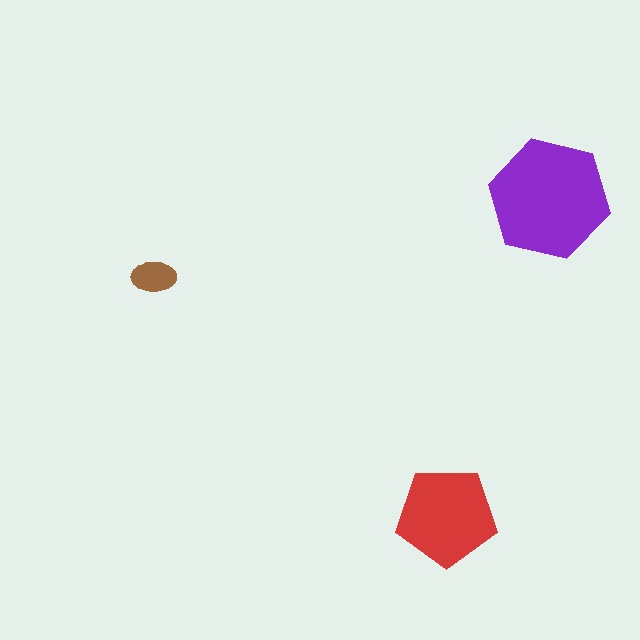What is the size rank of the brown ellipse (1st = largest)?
3rd.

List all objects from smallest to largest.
The brown ellipse, the red pentagon, the purple hexagon.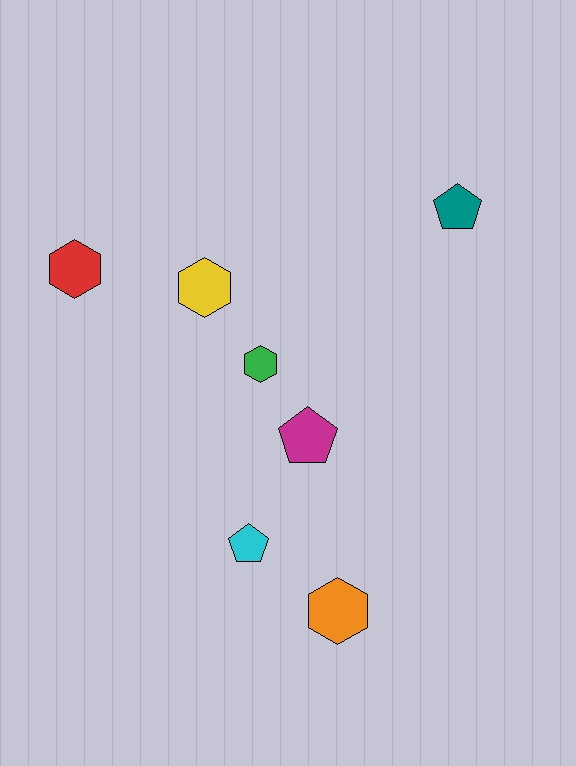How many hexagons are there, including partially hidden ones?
There are 4 hexagons.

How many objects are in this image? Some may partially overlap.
There are 7 objects.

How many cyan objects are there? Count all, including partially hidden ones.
There is 1 cyan object.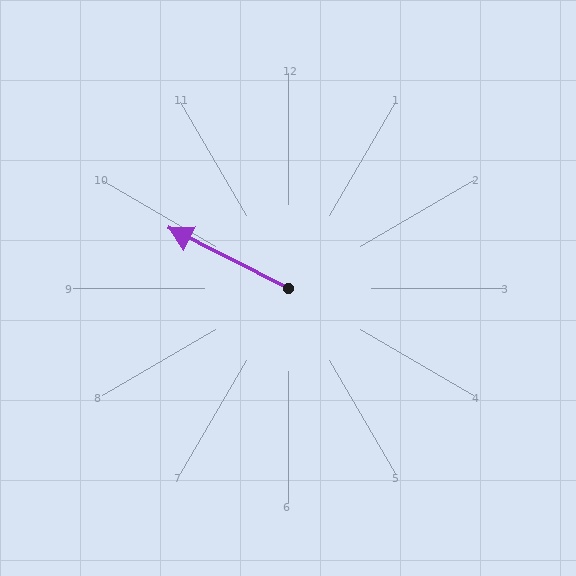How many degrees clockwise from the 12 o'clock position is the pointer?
Approximately 297 degrees.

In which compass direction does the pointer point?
Northwest.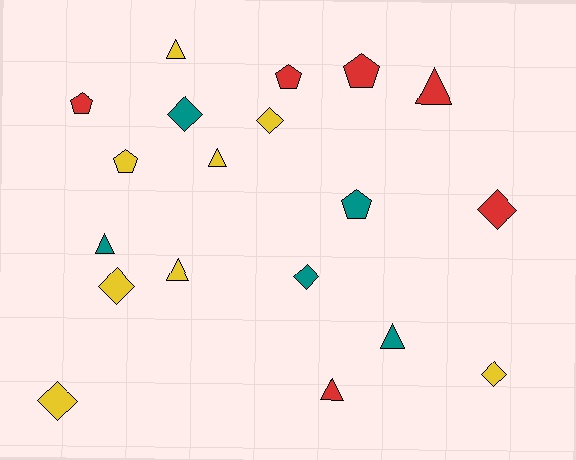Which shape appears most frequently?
Diamond, with 7 objects.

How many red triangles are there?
There are 2 red triangles.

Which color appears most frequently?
Yellow, with 8 objects.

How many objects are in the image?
There are 19 objects.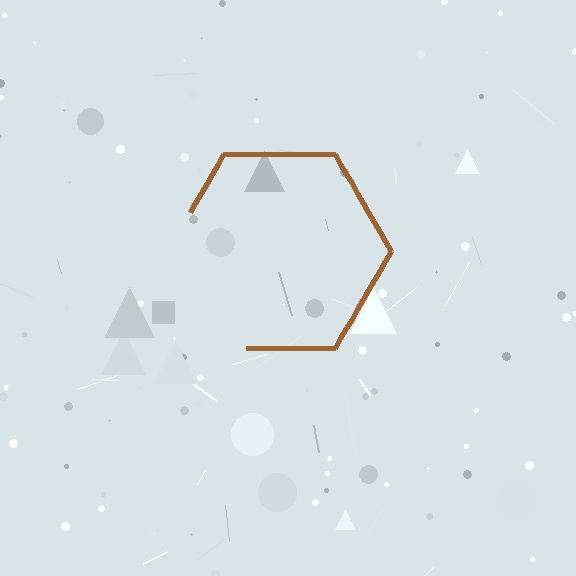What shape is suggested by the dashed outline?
The dashed outline suggests a hexagon.